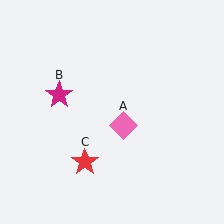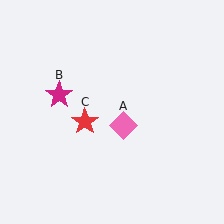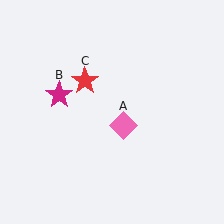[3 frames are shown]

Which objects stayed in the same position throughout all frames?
Pink diamond (object A) and magenta star (object B) remained stationary.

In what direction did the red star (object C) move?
The red star (object C) moved up.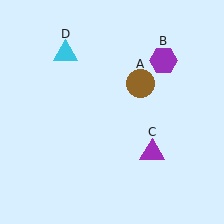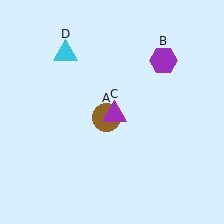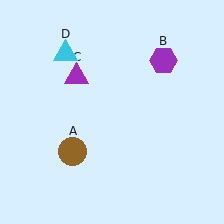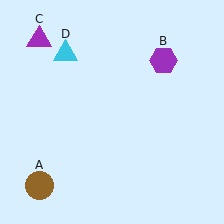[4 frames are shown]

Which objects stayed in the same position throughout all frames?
Purple hexagon (object B) and cyan triangle (object D) remained stationary.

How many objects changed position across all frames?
2 objects changed position: brown circle (object A), purple triangle (object C).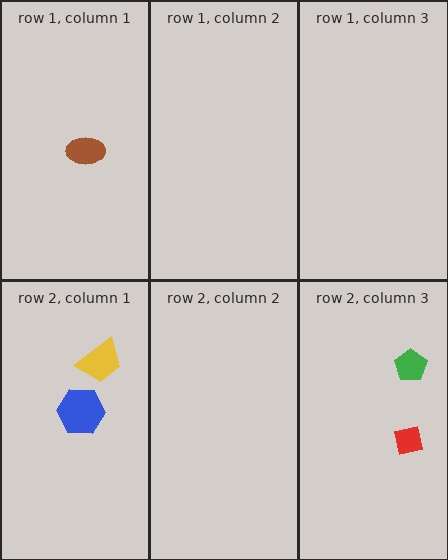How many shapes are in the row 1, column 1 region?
1.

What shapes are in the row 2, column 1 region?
The yellow trapezoid, the blue hexagon.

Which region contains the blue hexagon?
The row 2, column 1 region.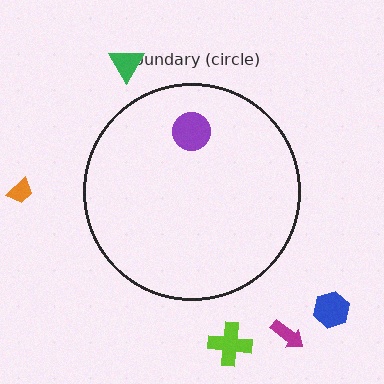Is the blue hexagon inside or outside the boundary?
Outside.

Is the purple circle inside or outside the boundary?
Inside.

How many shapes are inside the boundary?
1 inside, 5 outside.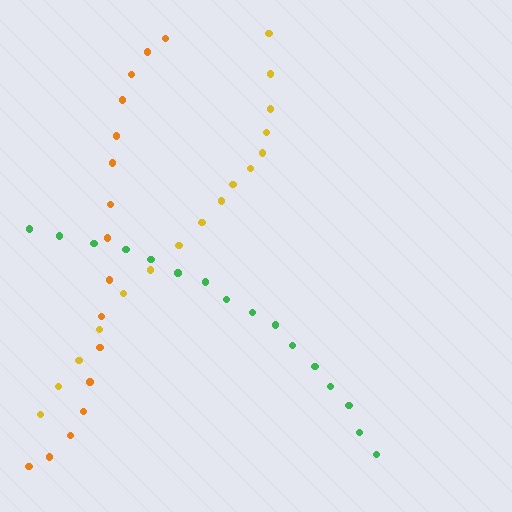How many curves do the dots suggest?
There are 3 distinct paths.